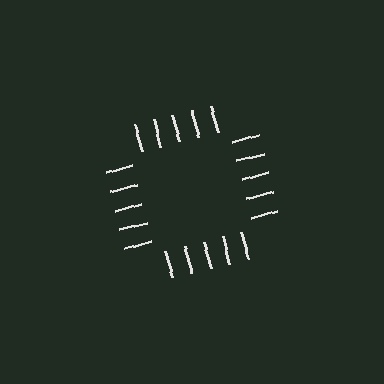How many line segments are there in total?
20 — 5 along each of the 4 edges.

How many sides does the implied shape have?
4 sides — the line-ends trace a square.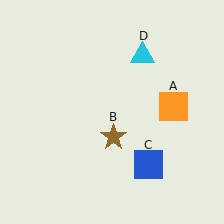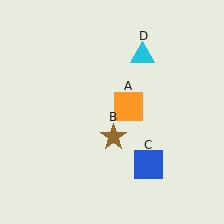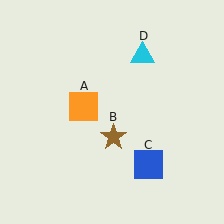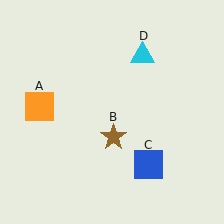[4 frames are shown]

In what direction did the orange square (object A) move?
The orange square (object A) moved left.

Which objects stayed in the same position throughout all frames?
Brown star (object B) and blue square (object C) and cyan triangle (object D) remained stationary.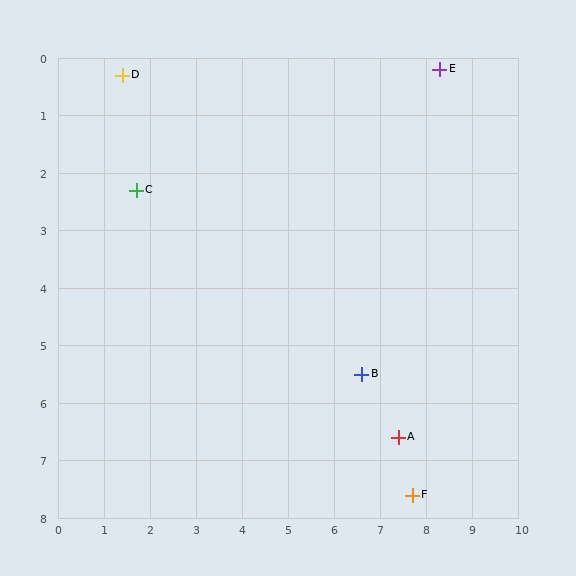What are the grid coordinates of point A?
Point A is at approximately (7.4, 6.6).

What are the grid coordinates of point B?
Point B is at approximately (6.6, 5.5).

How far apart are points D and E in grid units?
Points D and E are about 6.9 grid units apart.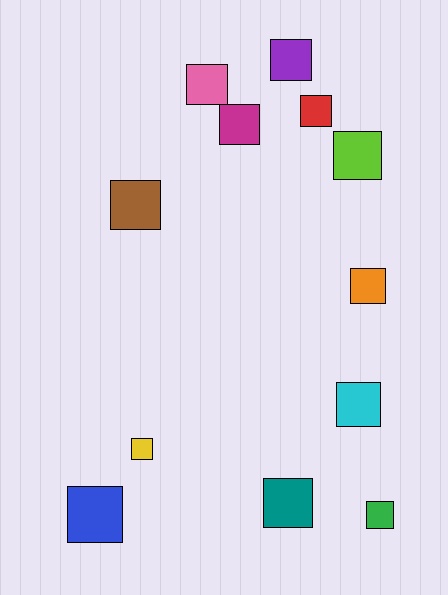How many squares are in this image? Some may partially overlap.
There are 12 squares.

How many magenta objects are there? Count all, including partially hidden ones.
There is 1 magenta object.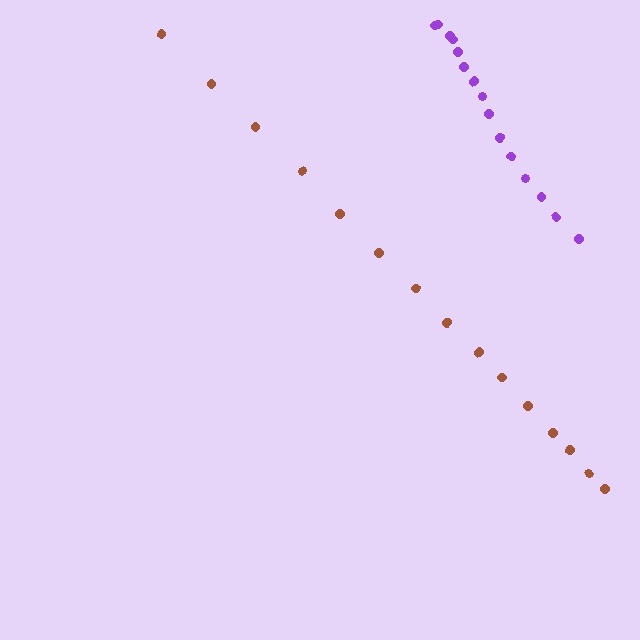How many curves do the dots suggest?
There are 2 distinct paths.